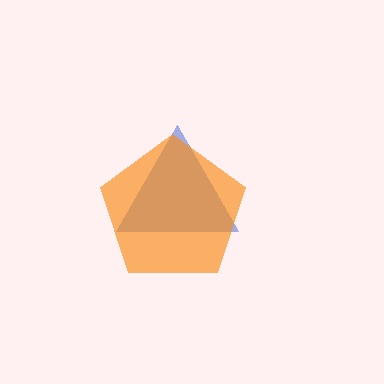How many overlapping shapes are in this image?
There are 2 overlapping shapes in the image.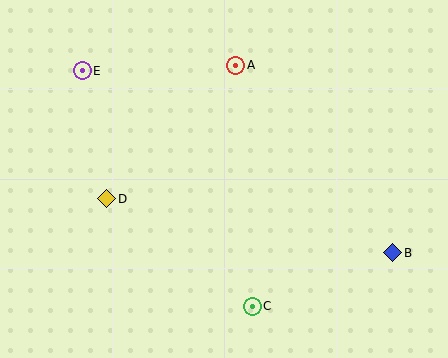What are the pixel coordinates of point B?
Point B is at (393, 253).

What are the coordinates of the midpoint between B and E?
The midpoint between B and E is at (238, 162).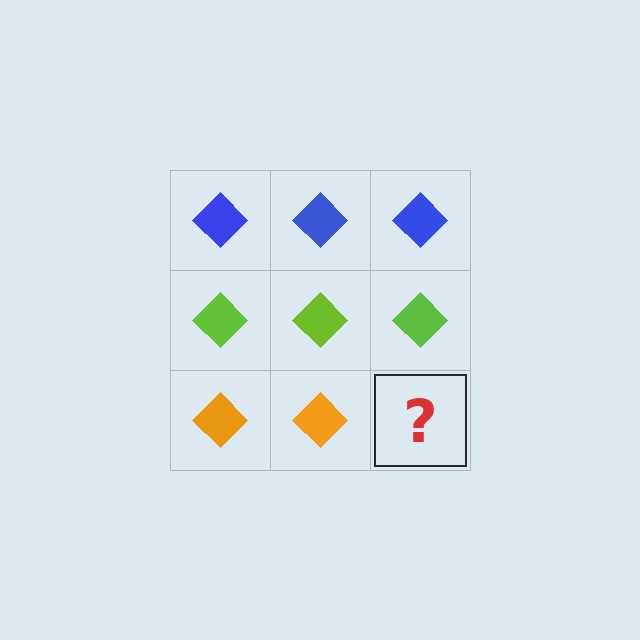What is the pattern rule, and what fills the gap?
The rule is that each row has a consistent color. The gap should be filled with an orange diamond.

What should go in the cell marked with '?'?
The missing cell should contain an orange diamond.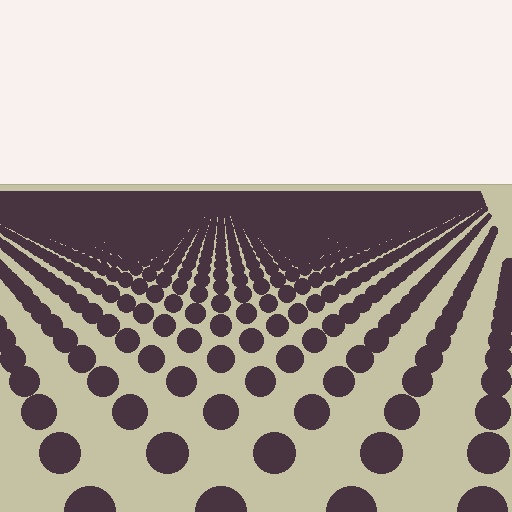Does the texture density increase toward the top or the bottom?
Density increases toward the top.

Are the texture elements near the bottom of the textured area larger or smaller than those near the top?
Larger. Near the bottom, elements are closer to the viewer and appear at a bigger on-screen size.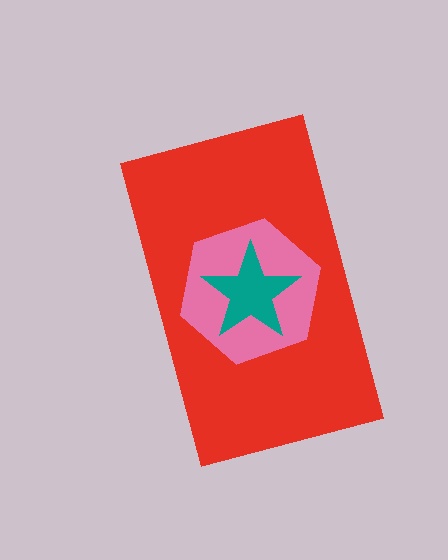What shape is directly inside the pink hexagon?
The teal star.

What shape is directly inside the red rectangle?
The pink hexagon.